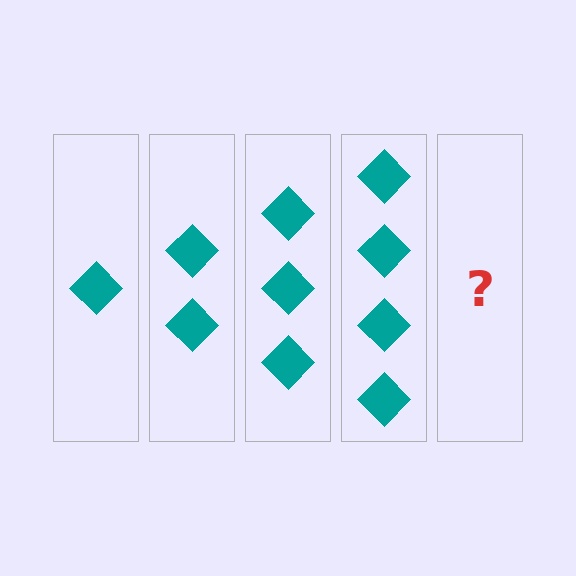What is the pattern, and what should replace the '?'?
The pattern is that each step adds one more diamond. The '?' should be 5 diamonds.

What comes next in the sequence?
The next element should be 5 diamonds.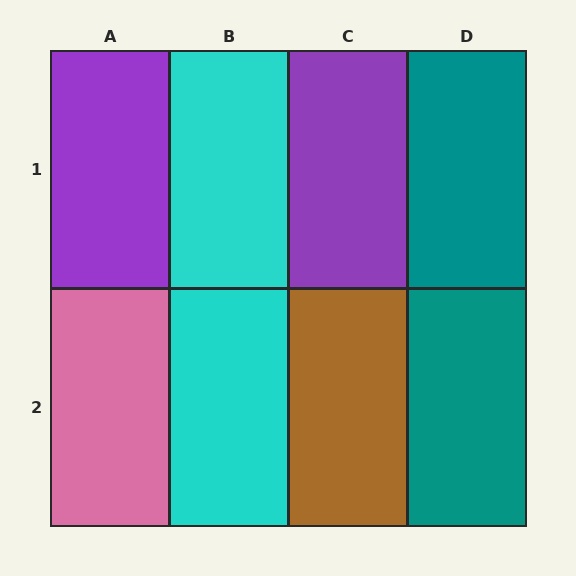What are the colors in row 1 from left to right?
Purple, cyan, purple, teal.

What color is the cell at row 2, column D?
Teal.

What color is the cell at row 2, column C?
Brown.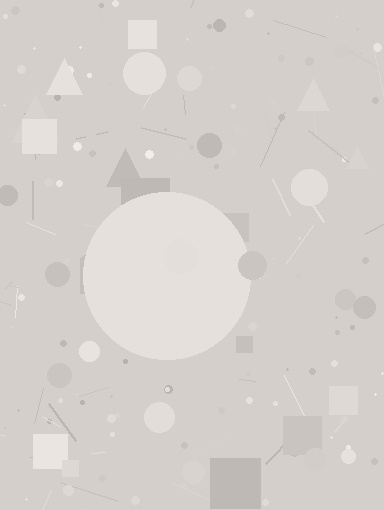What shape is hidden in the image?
A circle is hidden in the image.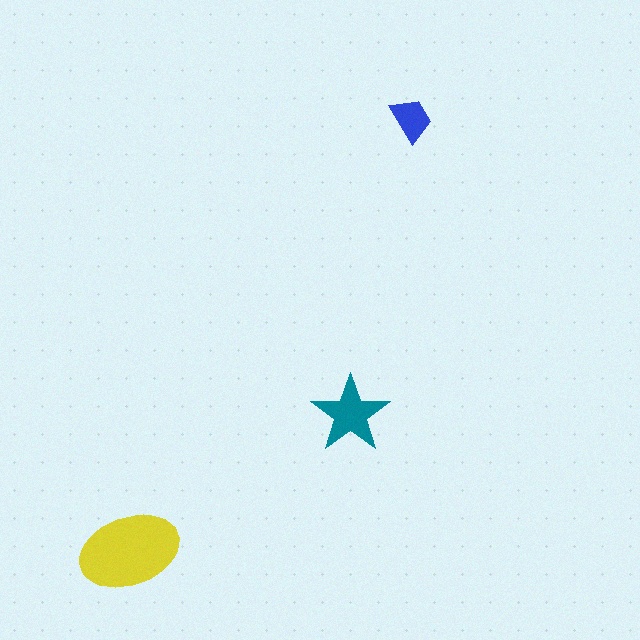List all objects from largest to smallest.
The yellow ellipse, the teal star, the blue trapezoid.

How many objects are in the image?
There are 3 objects in the image.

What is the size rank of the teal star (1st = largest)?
2nd.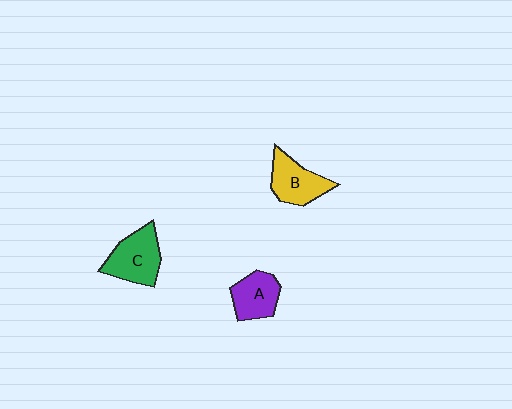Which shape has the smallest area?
Shape A (purple).